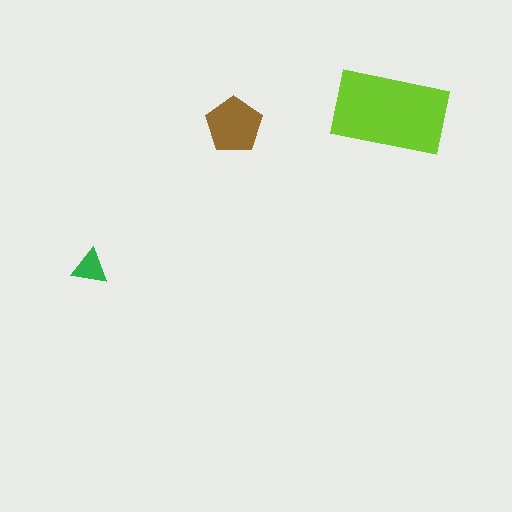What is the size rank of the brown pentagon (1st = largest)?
2nd.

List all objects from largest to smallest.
The lime rectangle, the brown pentagon, the green triangle.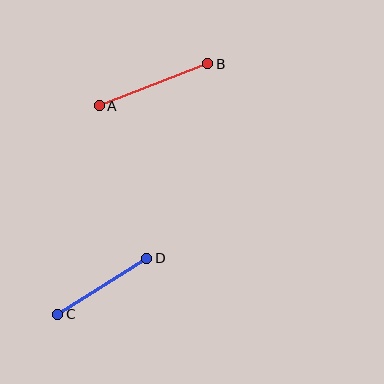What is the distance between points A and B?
The distance is approximately 116 pixels.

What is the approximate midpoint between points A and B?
The midpoint is at approximately (153, 85) pixels.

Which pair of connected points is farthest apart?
Points A and B are farthest apart.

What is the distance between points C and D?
The distance is approximately 105 pixels.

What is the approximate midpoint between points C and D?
The midpoint is at approximately (102, 286) pixels.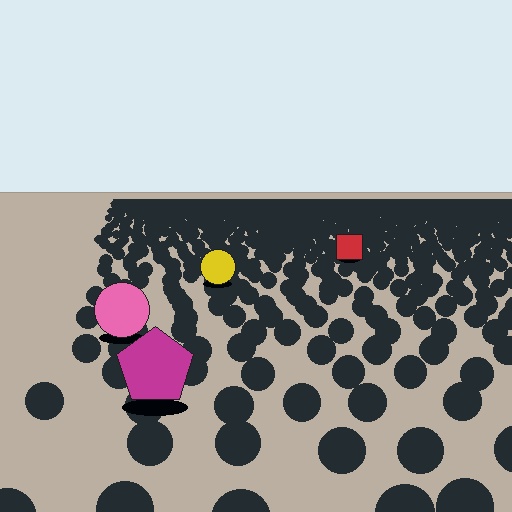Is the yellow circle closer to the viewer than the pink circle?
No. The pink circle is closer — you can tell from the texture gradient: the ground texture is coarser near it.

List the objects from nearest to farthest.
From nearest to farthest: the magenta pentagon, the pink circle, the yellow circle, the red square.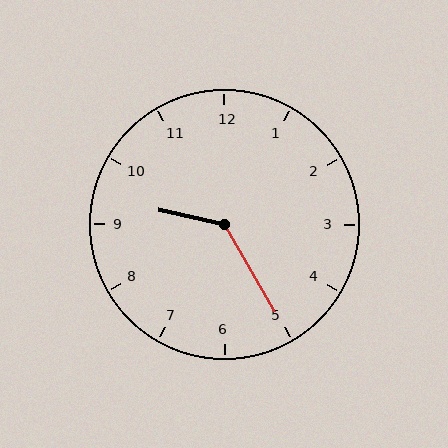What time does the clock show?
9:25.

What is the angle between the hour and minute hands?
Approximately 132 degrees.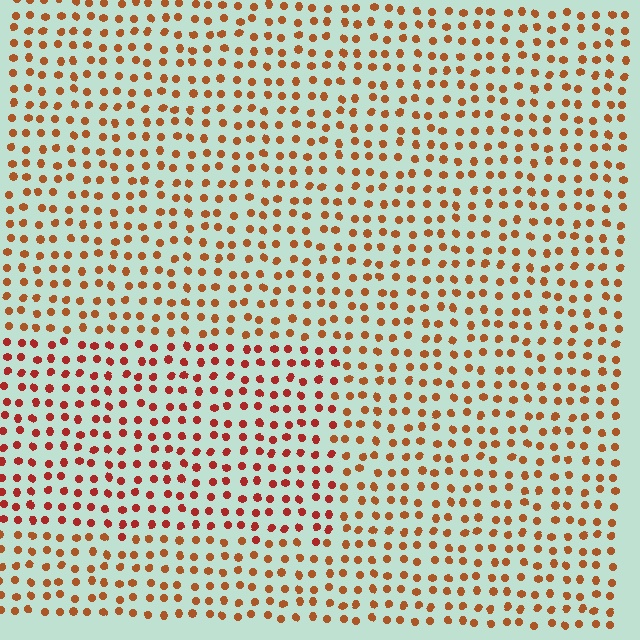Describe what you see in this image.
The image is filled with small brown elements in a uniform arrangement. A rectangle-shaped region is visible where the elements are tinted to a slightly different hue, forming a subtle color boundary.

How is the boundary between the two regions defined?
The boundary is defined purely by a slight shift in hue (about 22 degrees). Spacing, size, and orientation are identical on both sides.